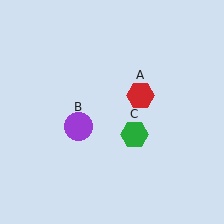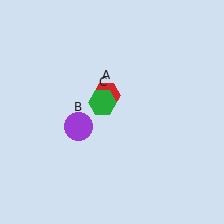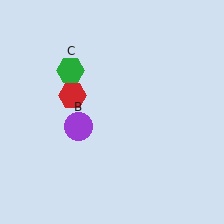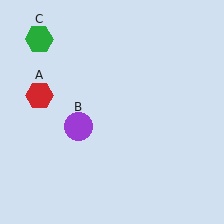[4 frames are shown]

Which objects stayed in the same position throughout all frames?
Purple circle (object B) remained stationary.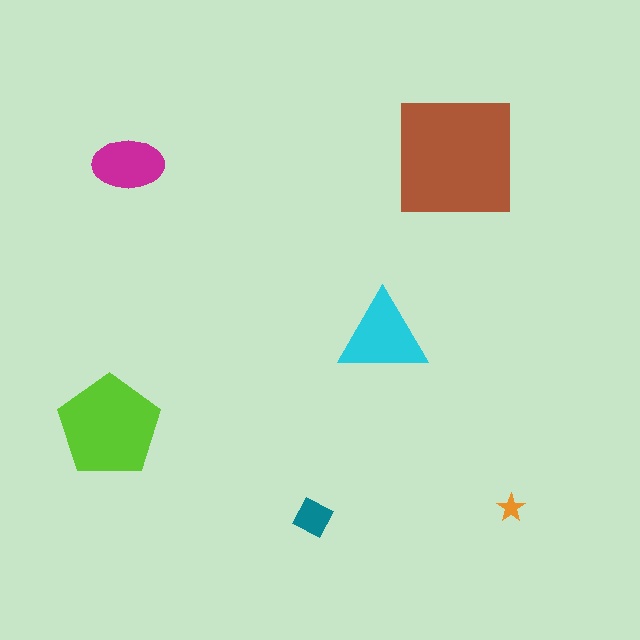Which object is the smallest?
The orange star.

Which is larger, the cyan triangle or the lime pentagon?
The lime pentagon.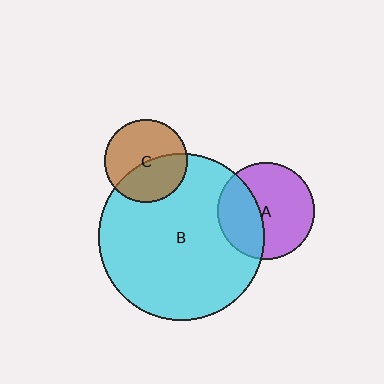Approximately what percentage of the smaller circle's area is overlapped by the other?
Approximately 40%.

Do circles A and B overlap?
Yes.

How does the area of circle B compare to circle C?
Approximately 4.0 times.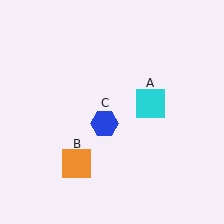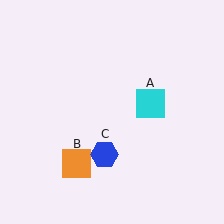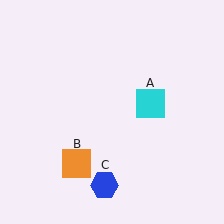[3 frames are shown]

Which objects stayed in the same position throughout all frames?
Cyan square (object A) and orange square (object B) remained stationary.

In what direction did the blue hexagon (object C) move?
The blue hexagon (object C) moved down.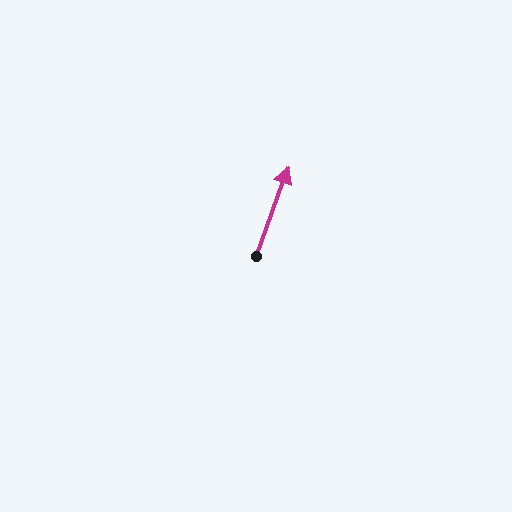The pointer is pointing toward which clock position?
Roughly 1 o'clock.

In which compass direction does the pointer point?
North.